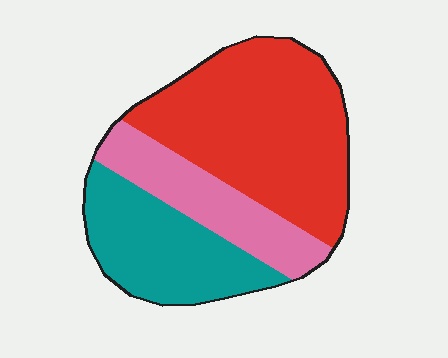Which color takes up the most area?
Red, at roughly 50%.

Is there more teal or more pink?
Teal.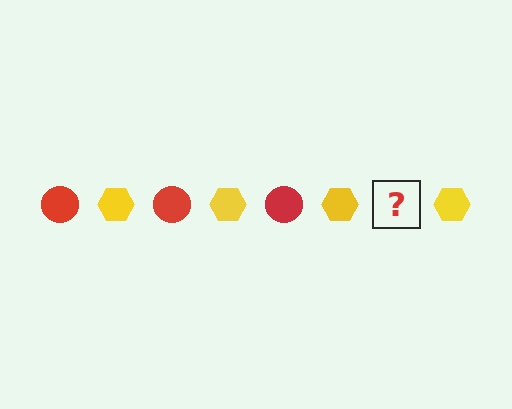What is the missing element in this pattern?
The missing element is a red circle.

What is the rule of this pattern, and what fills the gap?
The rule is that the pattern alternates between red circle and yellow hexagon. The gap should be filled with a red circle.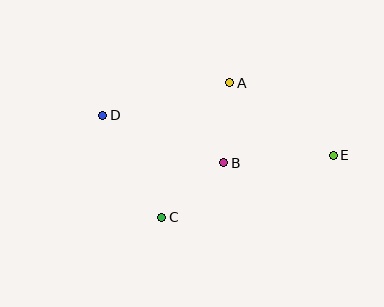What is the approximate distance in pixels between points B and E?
The distance between B and E is approximately 110 pixels.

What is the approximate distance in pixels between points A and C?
The distance between A and C is approximately 151 pixels.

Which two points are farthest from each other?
Points D and E are farthest from each other.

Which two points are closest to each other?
Points A and B are closest to each other.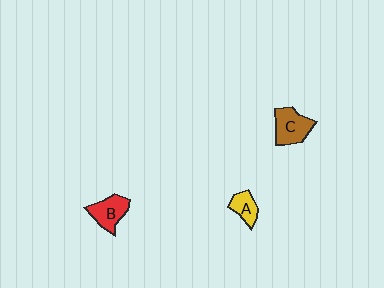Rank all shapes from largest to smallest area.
From largest to smallest: C (brown), B (red), A (yellow).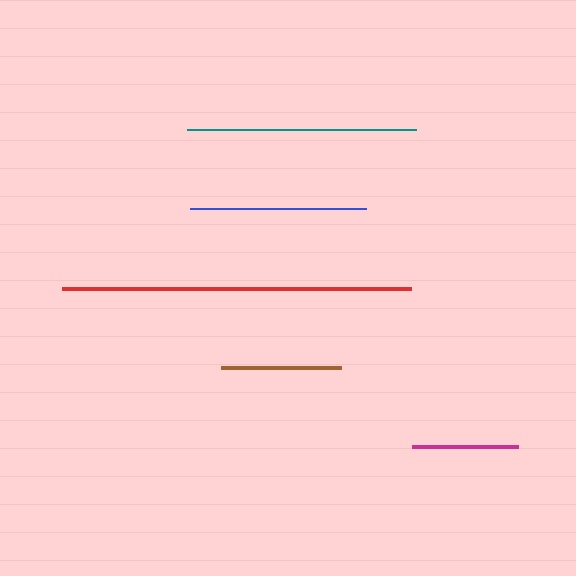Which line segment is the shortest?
The magenta line is the shortest at approximately 105 pixels.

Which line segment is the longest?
The red line is the longest at approximately 349 pixels.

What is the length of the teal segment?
The teal segment is approximately 229 pixels long.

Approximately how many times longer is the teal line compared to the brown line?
The teal line is approximately 1.9 times the length of the brown line.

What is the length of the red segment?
The red segment is approximately 349 pixels long.